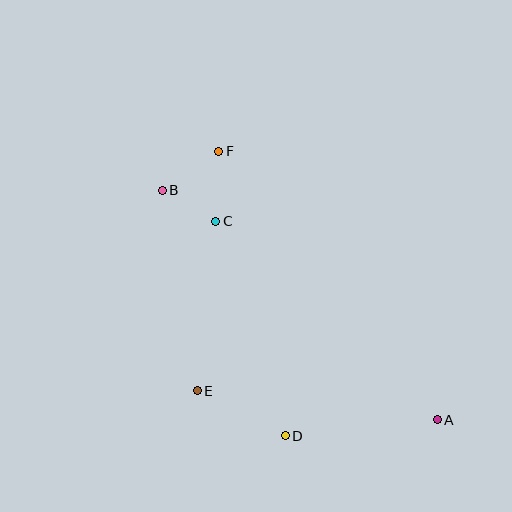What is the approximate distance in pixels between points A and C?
The distance between A and C is approximately 298 pixels.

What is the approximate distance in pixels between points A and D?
The distance between A and D is approximately 153 pixels.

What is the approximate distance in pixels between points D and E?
The distance between D and E is approximately 99 pixels.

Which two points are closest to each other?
Points B and C are closest to each other.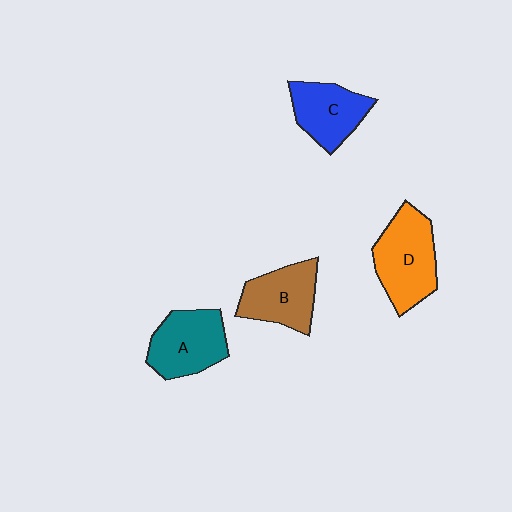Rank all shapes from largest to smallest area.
From largest to smallest: D (orange), A (teal), B (brown), C (blue).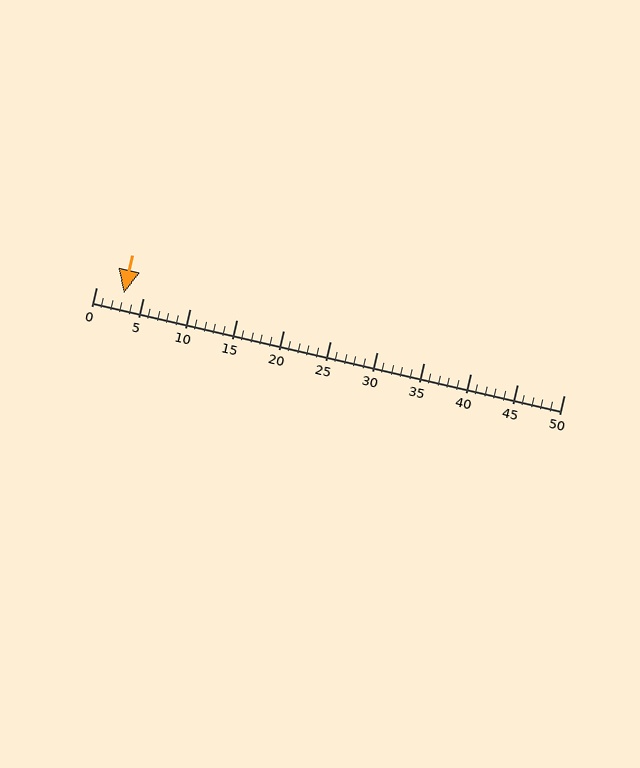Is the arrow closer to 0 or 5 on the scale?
The arrow is closer to 5.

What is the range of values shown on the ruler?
The ruler shows values from 0 to 50.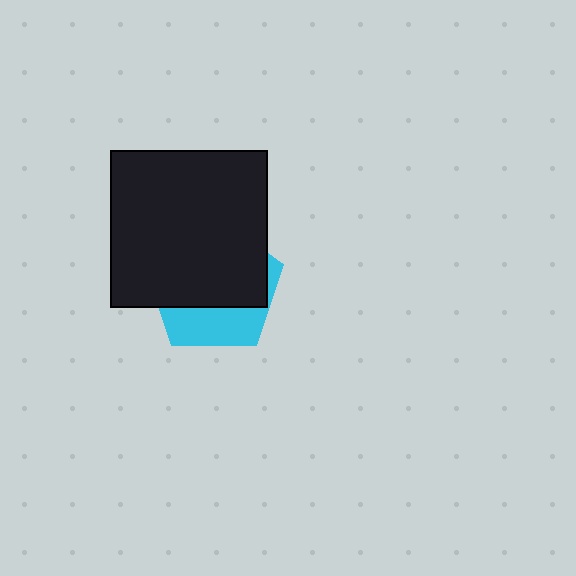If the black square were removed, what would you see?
You would see the complete cyan pentagon.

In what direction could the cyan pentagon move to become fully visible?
The cyan pentagon could move down. That would shift it out from behind the black square entirely.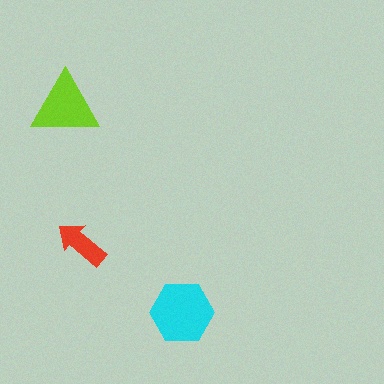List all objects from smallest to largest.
The red arrow, the lime triangle, the cyan hexagon.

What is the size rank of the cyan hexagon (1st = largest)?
1st.